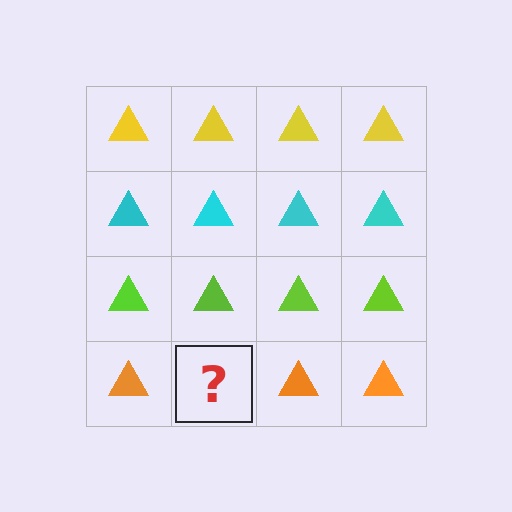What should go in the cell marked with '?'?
The missing cell should contain an orange triangle.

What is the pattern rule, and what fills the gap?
The rule is that each row has a consistent color. The gap should be filled with an orange triangle.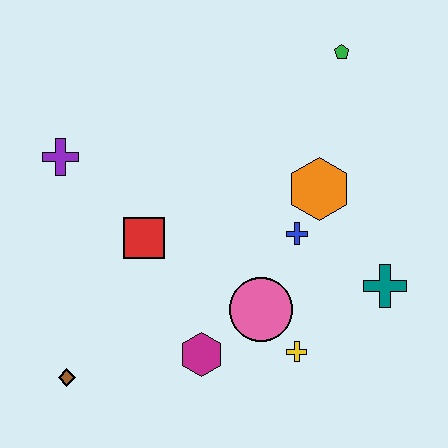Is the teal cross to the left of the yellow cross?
No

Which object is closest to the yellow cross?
The pink circle is closest to the yellow cross.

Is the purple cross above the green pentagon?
No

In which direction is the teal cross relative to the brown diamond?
The teal cross is to the right of the brown diamond.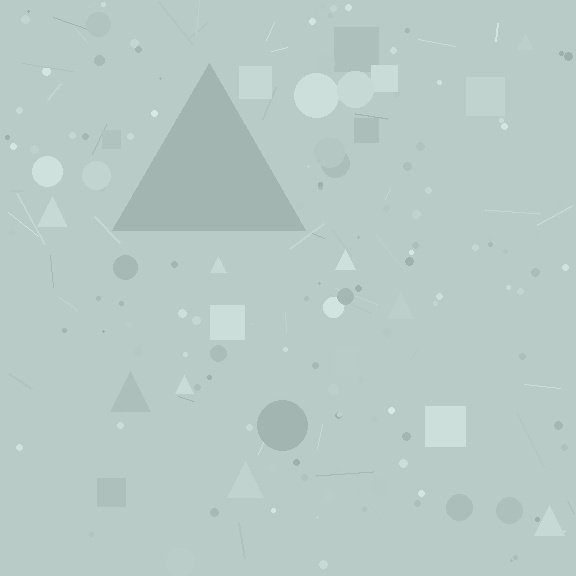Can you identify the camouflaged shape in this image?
The camouflaged shape is a triangle.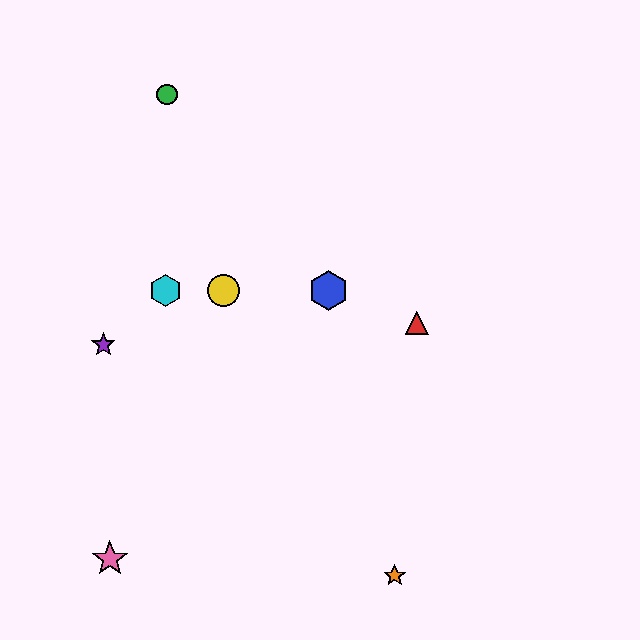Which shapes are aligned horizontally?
The blue hexagon, the yellow circle, the cyan hexagon are aligned horizontally.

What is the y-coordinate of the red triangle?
The red triangle is at y≈323.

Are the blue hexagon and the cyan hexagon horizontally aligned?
Yes, both are at y≈291.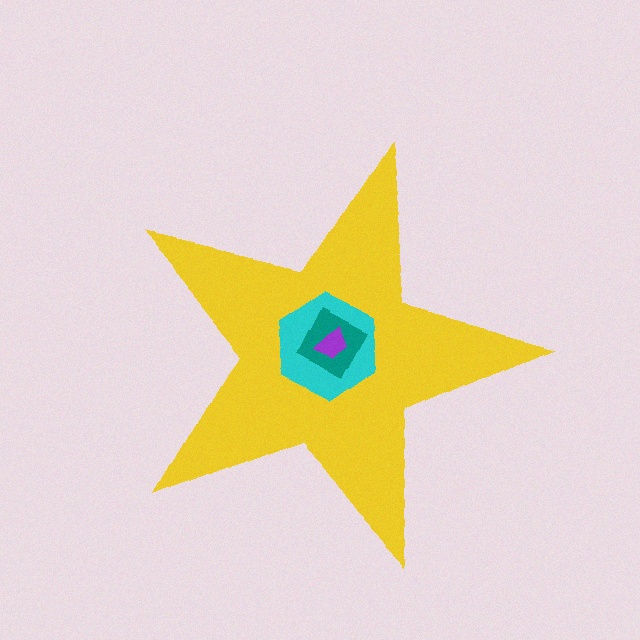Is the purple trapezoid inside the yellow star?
Yes.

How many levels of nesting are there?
4.